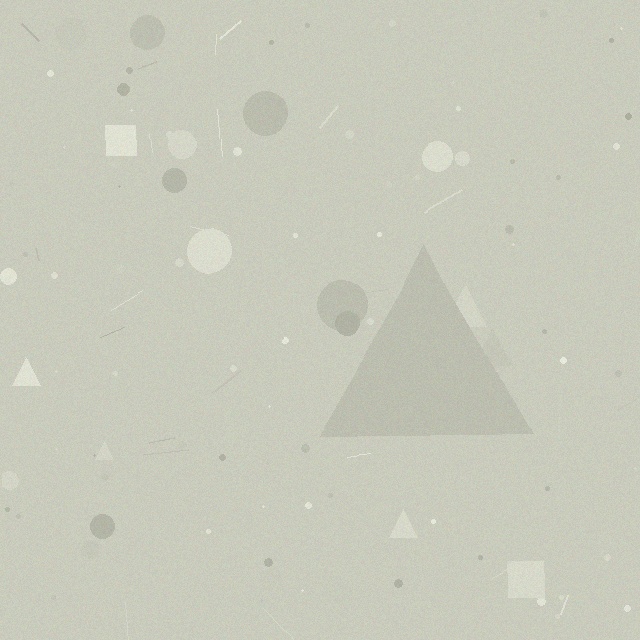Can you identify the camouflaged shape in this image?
The camouflaged shape is a triangle.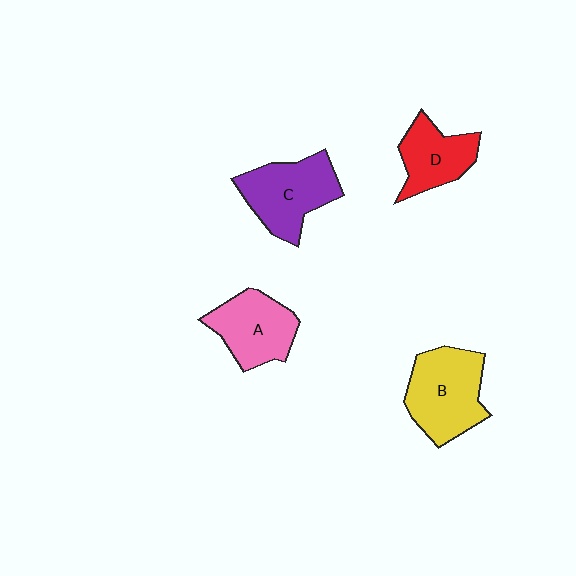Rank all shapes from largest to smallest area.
From largest to smallest: B (yellow), C (purple), A (pink), D (red).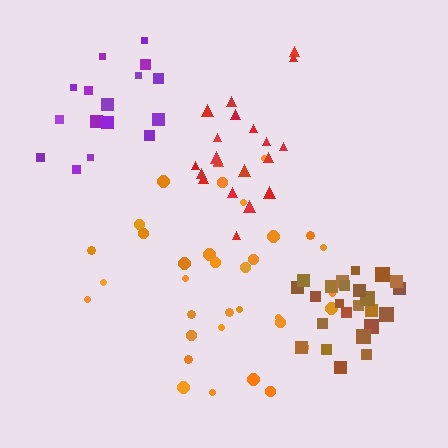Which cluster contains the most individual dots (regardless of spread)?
Orange (34).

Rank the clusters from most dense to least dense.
brown, red, purple, orange.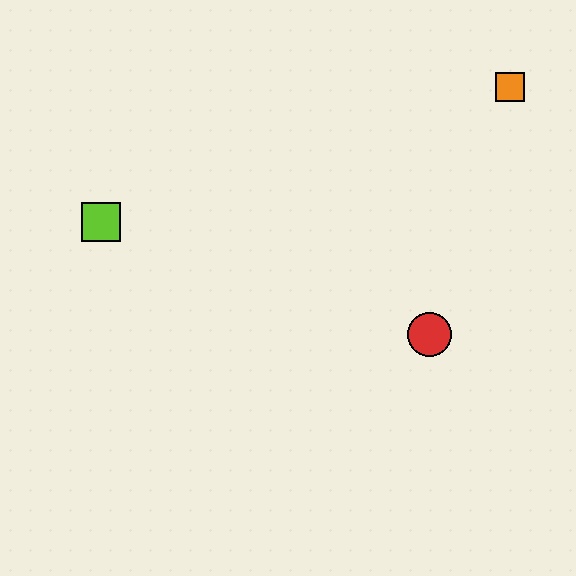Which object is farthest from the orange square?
The lime square is farthest from the orange square.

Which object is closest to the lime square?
The red circle is closest to the lime square.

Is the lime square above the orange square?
No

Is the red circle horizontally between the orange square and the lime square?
Yes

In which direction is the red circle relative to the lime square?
The red circle is to the right of the lime square.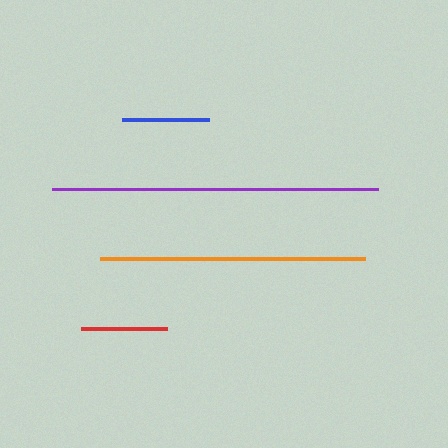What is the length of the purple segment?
The purple segment is approximately 326 pixels long.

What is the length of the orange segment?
The orange segment is approximately 265 pixels long.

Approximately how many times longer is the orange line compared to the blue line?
The orange line is approximately 3.0 times the length of the blue line.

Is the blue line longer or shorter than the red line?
The blue line is longer than the red line.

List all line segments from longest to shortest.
From longest to shortest: purple, orange, blue, red.